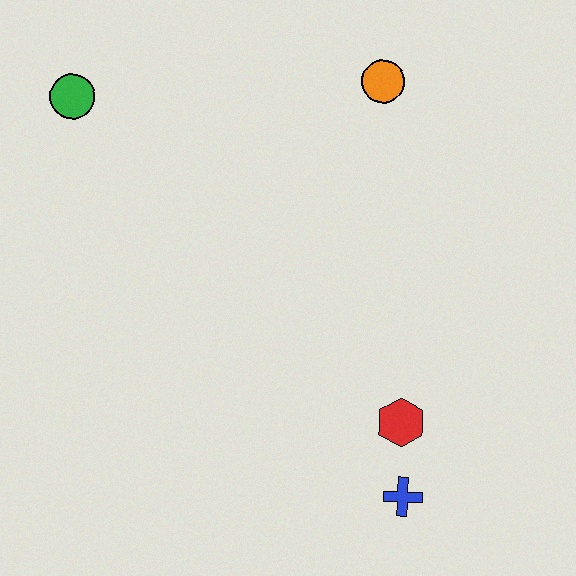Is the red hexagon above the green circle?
No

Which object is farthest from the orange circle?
The blue cross is farthest from the orange circle.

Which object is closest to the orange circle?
The green circle is closest to the orange circle.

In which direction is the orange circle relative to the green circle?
The orange circle is to the right of the green circle.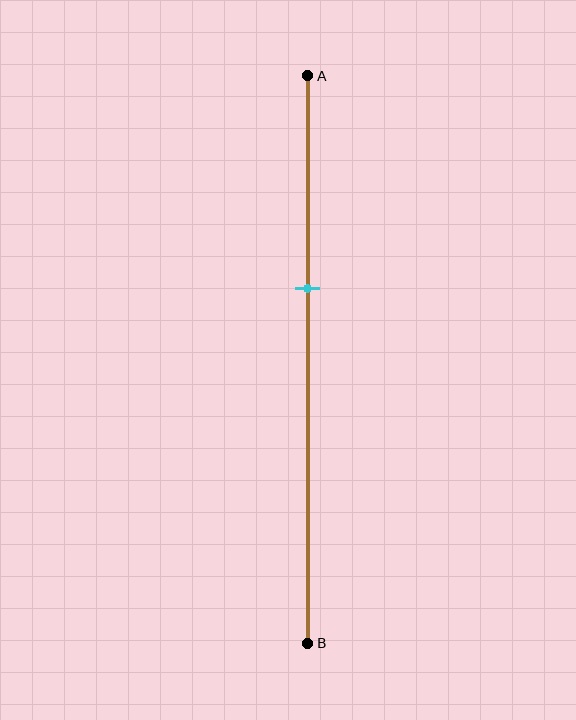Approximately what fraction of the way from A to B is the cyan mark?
The cyan mark is approximately 35% of the way from A to B.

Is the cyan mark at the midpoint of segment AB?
No, the mark is at about 35% from A, not at the 50% midpoint.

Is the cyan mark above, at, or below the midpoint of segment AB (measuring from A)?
The cyan mark is above the midpoint of segment AB.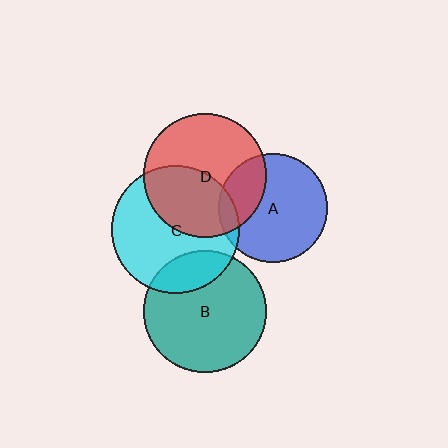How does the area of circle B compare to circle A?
Approximately 1.3 times.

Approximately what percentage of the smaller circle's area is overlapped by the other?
Approximately 10%.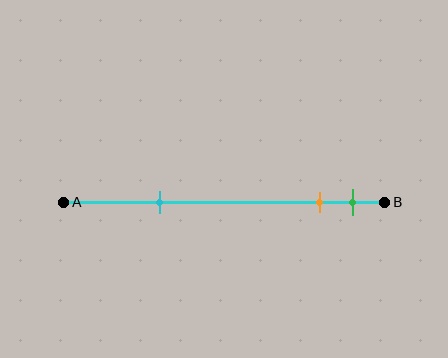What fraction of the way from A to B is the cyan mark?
The cyan mark is approximately 30% (0.3) of the way from A to B.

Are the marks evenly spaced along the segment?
No, the marks are not evenly spaced.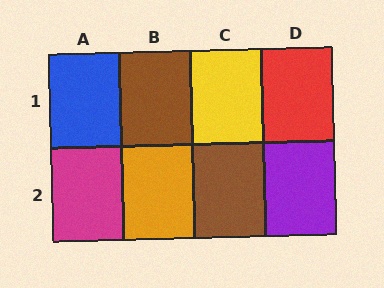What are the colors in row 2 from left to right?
Magenta, orange, brown, purple.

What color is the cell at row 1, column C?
Yellow.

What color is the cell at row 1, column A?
Blue.